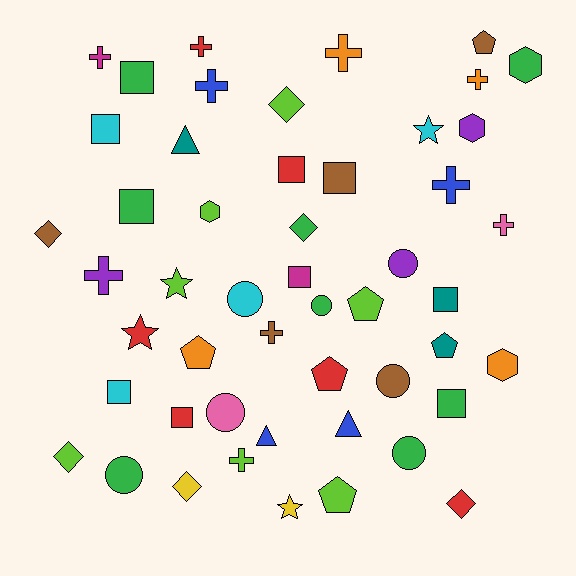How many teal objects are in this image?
There are 3 teal objects.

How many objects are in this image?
There are 50 objects.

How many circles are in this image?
There are 7 circles.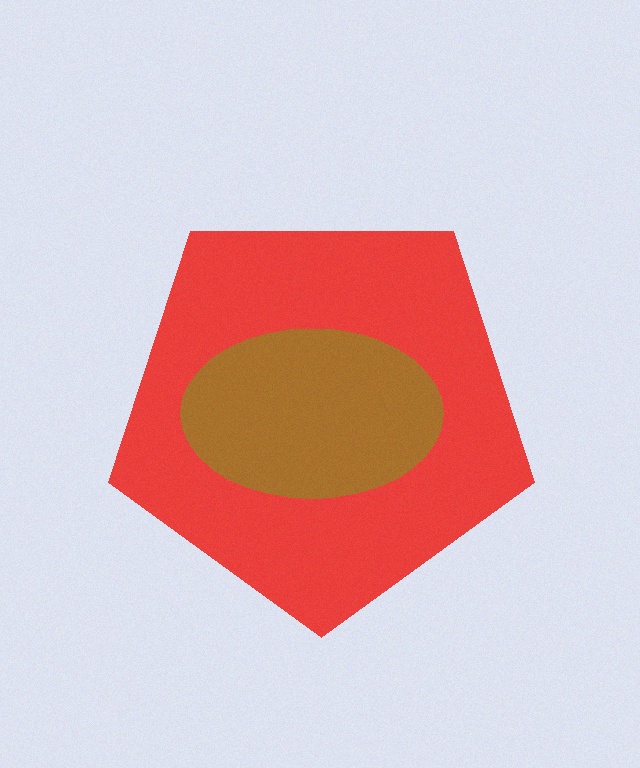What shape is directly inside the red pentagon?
The brown ellipse.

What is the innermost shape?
The brown ellipse.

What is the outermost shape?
The red pentagon.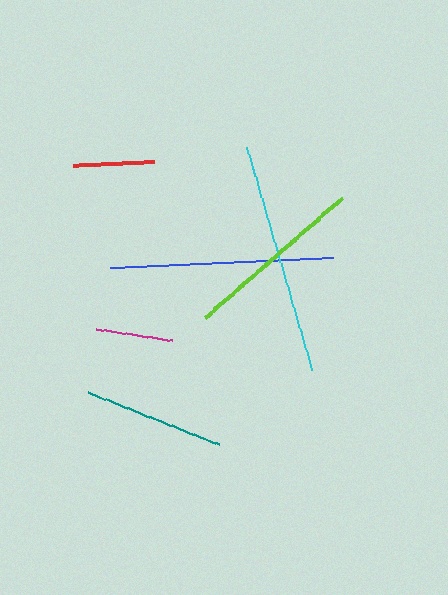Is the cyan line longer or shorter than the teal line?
The cyan line is longer than the teal line.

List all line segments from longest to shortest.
From longest to shortest: cyan, blue, lime, teal, red, magenta.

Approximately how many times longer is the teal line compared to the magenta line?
The teal line is approximately 1.8 times the length of the magenta line.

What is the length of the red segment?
The red segment is approximately 81 pixels long.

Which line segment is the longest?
The cyan line is the longest at approximately 232 pixels.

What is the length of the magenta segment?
The magenta segment is approximately 76 pixels long.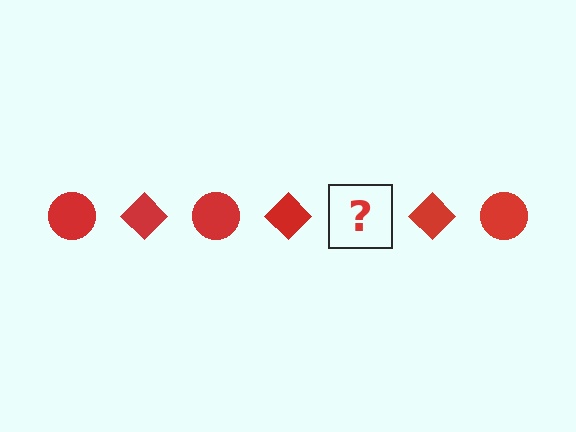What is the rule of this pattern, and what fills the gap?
The rule is that the pattern cycles through circle, diamond shapes in red. The gap should be filled with a red circle.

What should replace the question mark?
The question mark should be replaced with a red circle.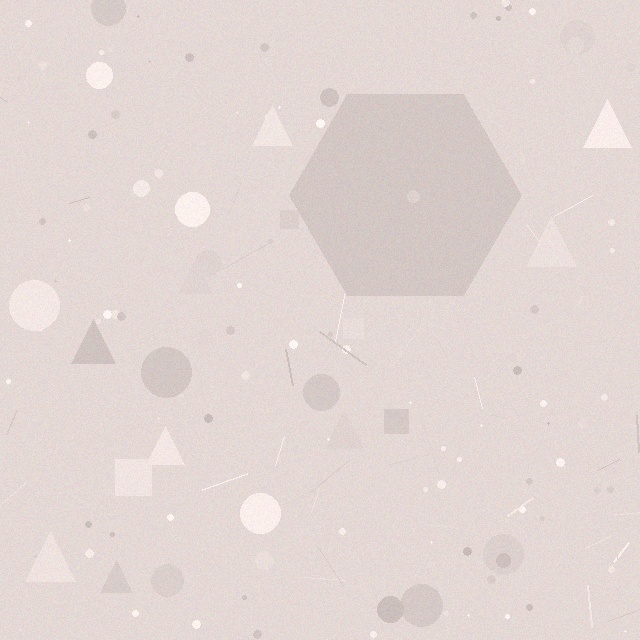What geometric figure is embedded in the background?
A hexagon is embedded in the background.